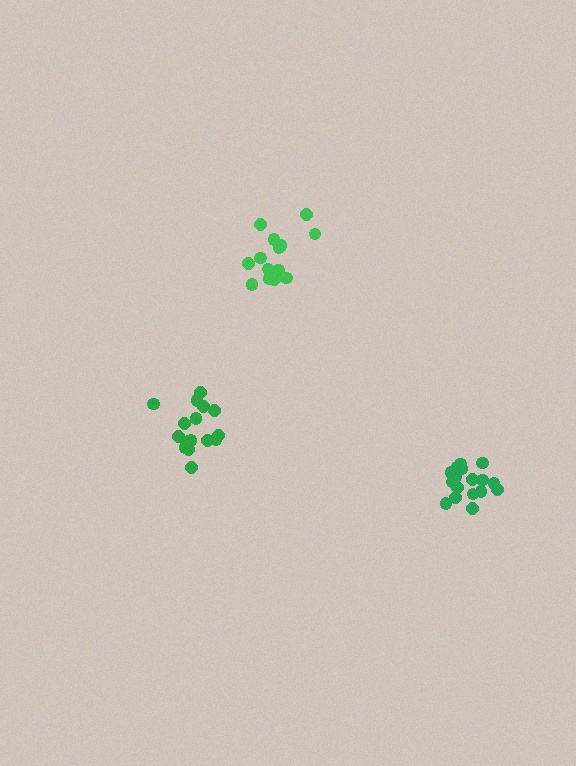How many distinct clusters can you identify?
There are 3 distinct clusters.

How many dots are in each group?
Group 1: 14 dots, Group 2: 17 dots, Group 3: 16 dots (47 total).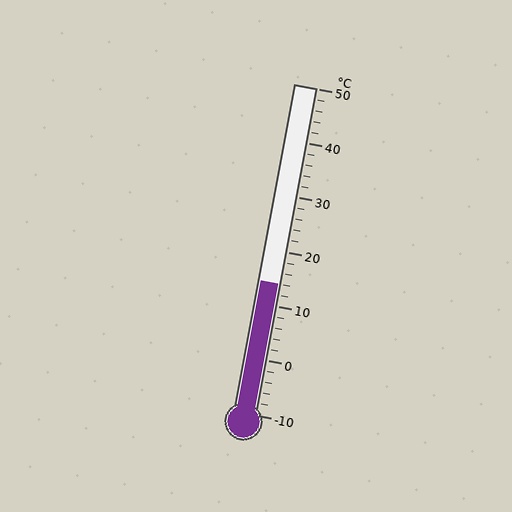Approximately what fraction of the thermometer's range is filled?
The thermometer is filled to approximately 40% of its range.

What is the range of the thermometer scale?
The thermometer scale ranges from -10°C to 50°C.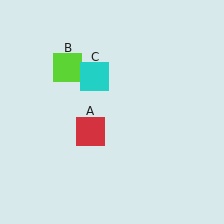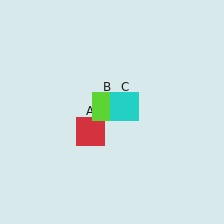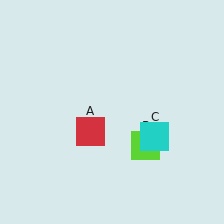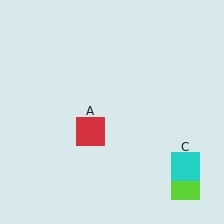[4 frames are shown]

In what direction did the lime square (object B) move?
The lime square (object B) moved down and to the right.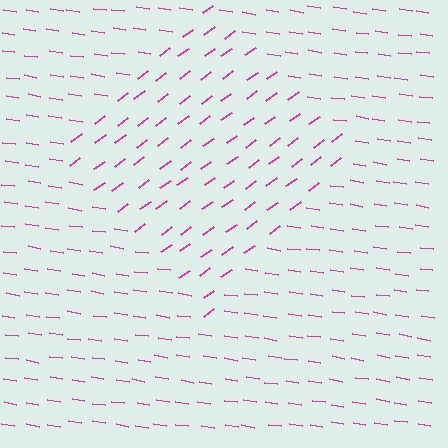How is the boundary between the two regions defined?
The boundary is defined purely by a change in line orientation (approximately 45 degrees difference). All lines are the same color and thickness.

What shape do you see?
I see a diamond.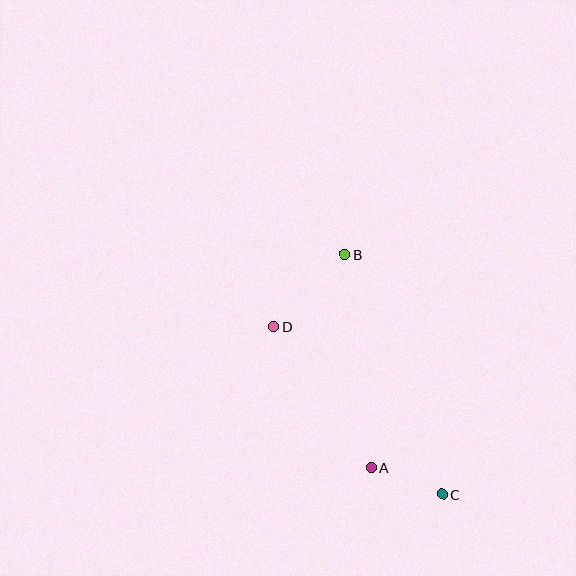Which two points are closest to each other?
Points A and C are closest to each other.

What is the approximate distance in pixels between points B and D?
The distance between B and D is approximately 102 pixels.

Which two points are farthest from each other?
Points B and C are farthest from each other.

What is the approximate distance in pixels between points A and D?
The distance between A and D is approximately 172 pixels.